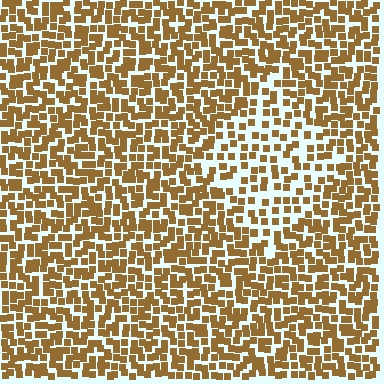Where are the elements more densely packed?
The elements are more densely packed outside the diamond boundary.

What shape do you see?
I see a diamond.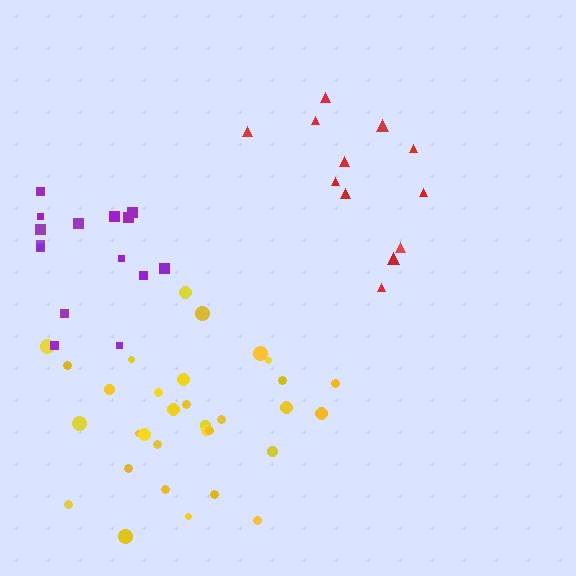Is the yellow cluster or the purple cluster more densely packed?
Purple.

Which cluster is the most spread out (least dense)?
Red.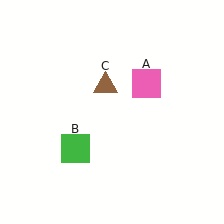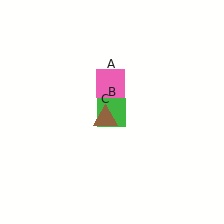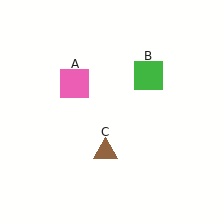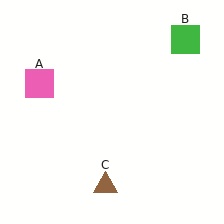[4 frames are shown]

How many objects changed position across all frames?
3 objects changed position: pink square (object A), green square (object B), brown triangle (object C).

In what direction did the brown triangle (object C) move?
The brown triangle (object C) moved down.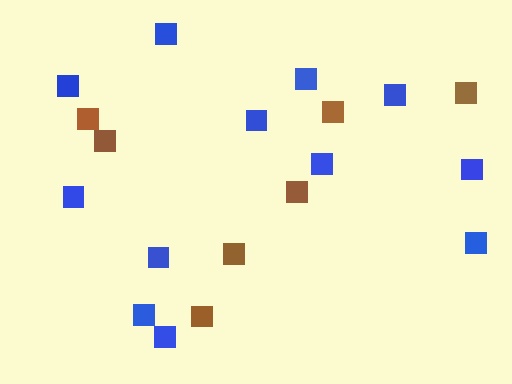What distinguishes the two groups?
There are 2 groups: one group of brown squares (7) and one group of blue squares (12).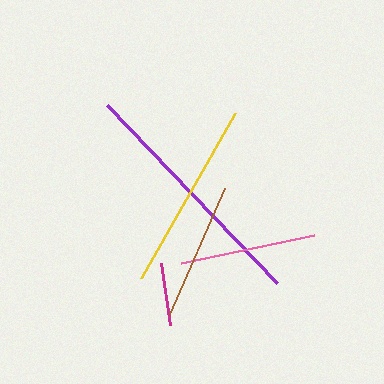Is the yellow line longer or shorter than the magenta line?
The yellow line is longer than the magenta line.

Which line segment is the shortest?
The magenta line is the shortest at approximately 62 pixels.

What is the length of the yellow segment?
The yellow segment is approximately 190 pixels long.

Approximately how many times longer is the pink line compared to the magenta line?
The pink line is approximately 2.2 times the length of the magenta line.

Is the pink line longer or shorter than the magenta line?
The pink line is longer than the magenta line.